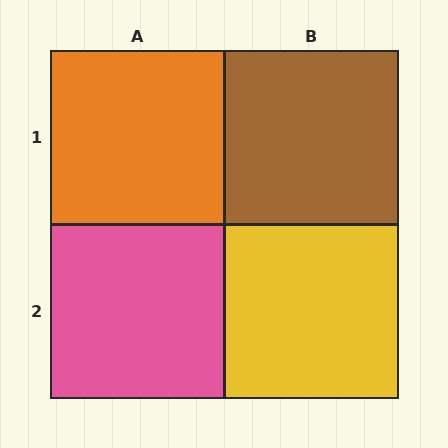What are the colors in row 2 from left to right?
Pink, yellow.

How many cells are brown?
1 cell is brown.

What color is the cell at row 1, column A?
Orange.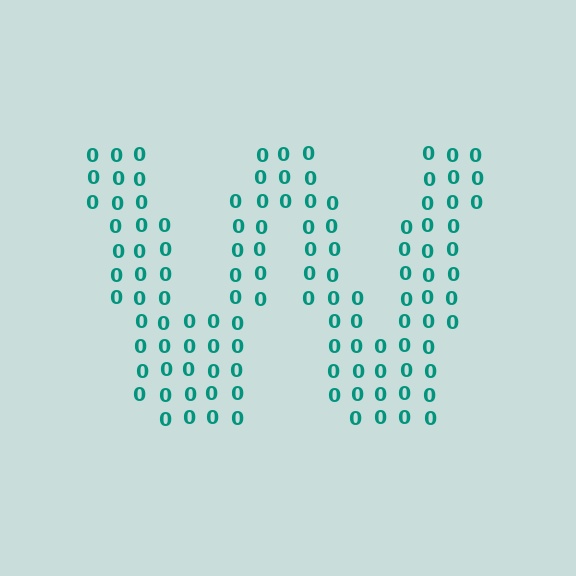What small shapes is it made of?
It is made of small digit 0's.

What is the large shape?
The large shape is the letter W.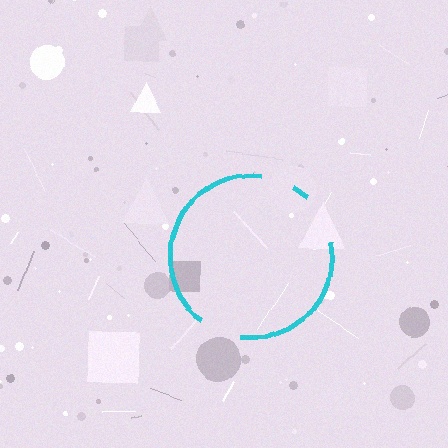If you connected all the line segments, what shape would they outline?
They would outline a circle.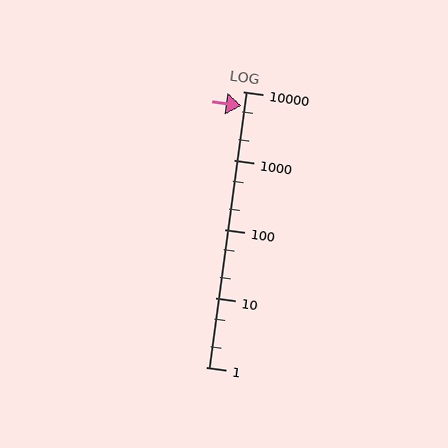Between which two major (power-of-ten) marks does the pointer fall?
The pointer is between 1000 and 10000.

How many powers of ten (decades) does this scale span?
The scale spans 4 decades, from 1 to 10000.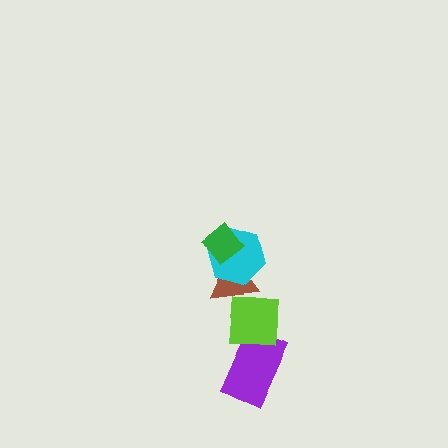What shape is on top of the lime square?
The brown triangle is on top of the lime square.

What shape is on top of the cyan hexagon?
The green diamond is on top of the cyan hexagon.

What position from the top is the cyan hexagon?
The cyan hexagon is 2nd from the top.